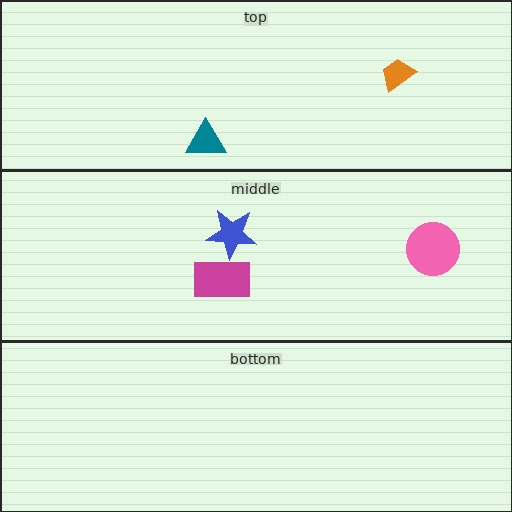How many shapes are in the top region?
2.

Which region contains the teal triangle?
The top region.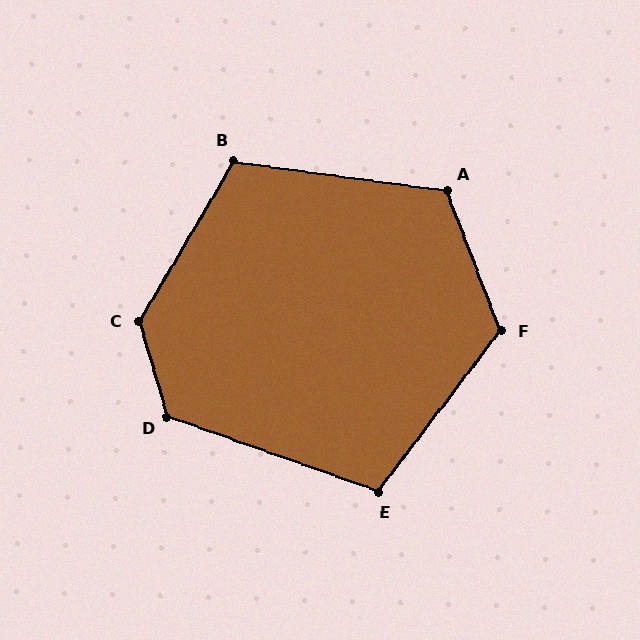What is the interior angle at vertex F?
Approximately 122 degrees (obtuse).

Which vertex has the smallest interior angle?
E, at approximately 108 degrees.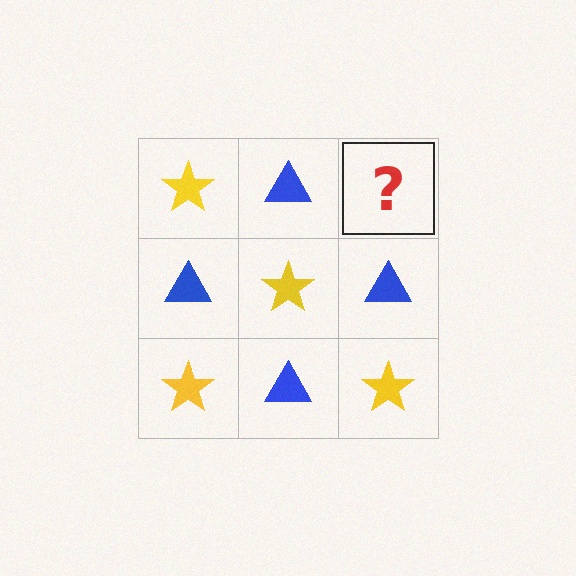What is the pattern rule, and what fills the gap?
The rule is that it alternates yellow star and blue triangle in a checkerboard pattern. The gap should be filled with a yellow star.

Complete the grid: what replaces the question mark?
The question mark should be replaced with a yellow star.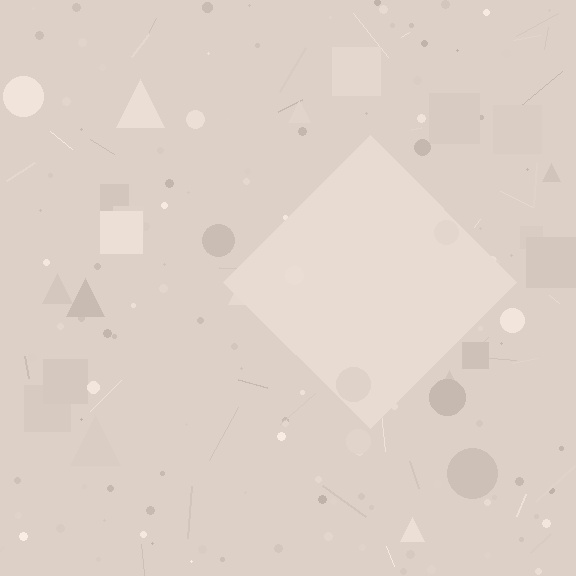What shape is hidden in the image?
A diamond is hidden in the image.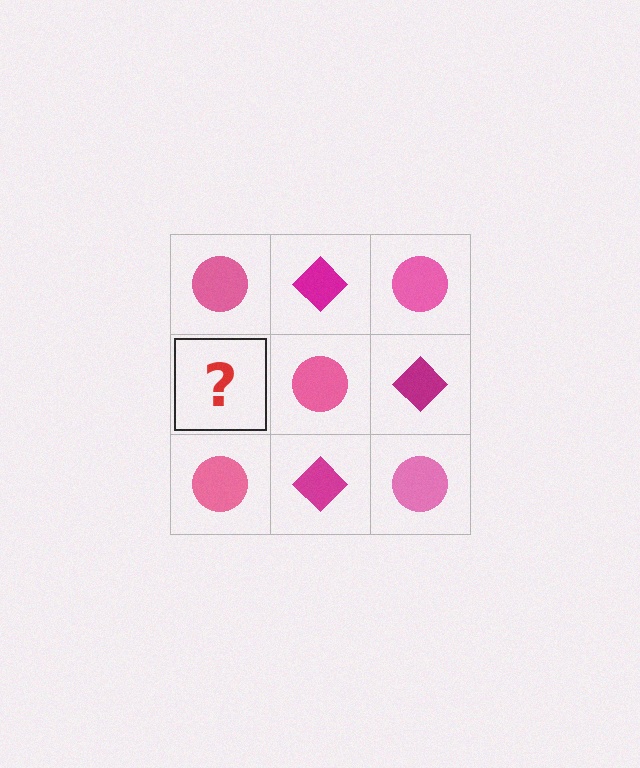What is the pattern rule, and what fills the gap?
The rule is that it alternates pink circle and magenta diamond in a checkerboard pattern. The gap should be filled with a magenta diamond.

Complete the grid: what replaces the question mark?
The question mark should be replaced with a magenta diamond.